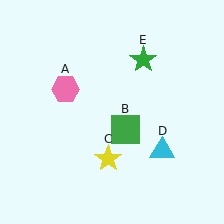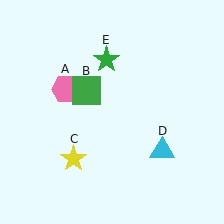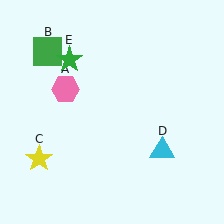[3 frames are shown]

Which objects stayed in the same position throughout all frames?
Pink hexagon (object A) and cyan triangle (object D) remained stationary.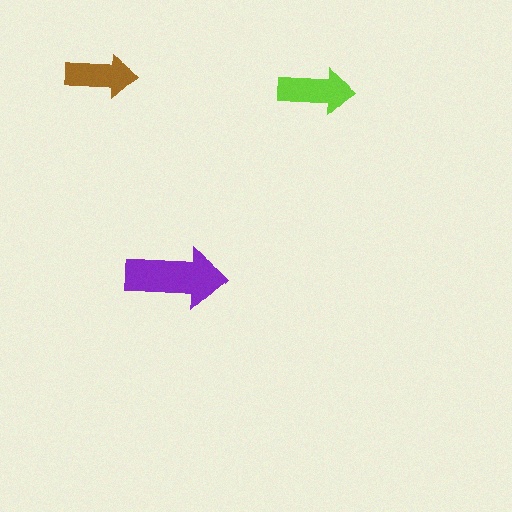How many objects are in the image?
There are 3 objects in the image.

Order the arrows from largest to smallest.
the purple one, the lime one, the brown one.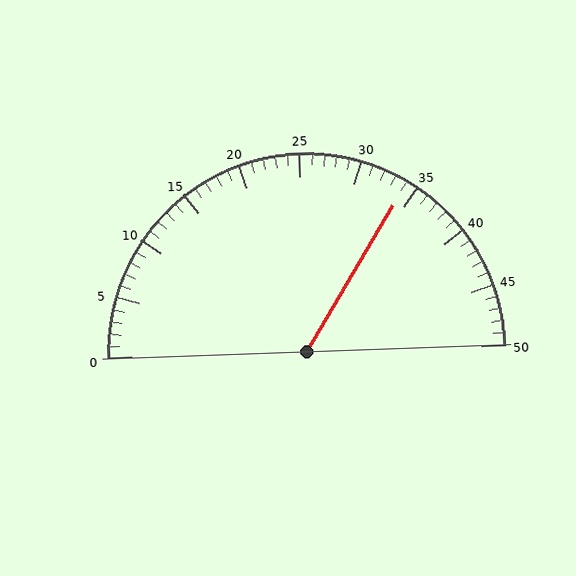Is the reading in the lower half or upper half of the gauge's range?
The reading is in the upper half of the range (0 to 50).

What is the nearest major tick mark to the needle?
The nearest major tick mark is 35.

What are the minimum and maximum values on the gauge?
The gauge ranges from 0 to 50.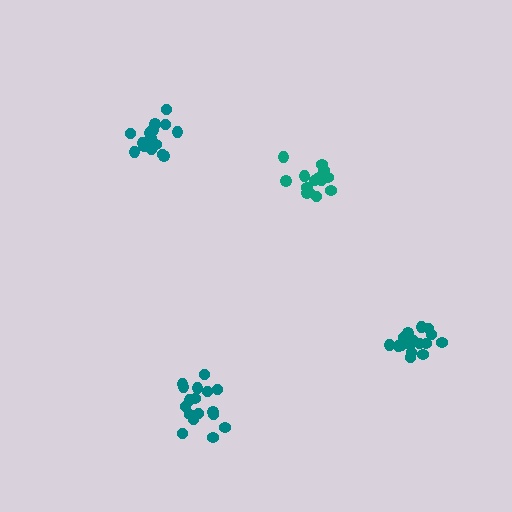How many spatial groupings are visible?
There are 4 spatial groupings.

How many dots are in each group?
Group 1: 17 dots, Group 2: 17 dots, Group 3: 15 dots, Group 4: 17 dots (66 total).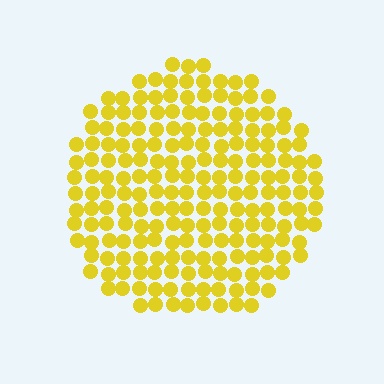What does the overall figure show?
The overall figure shows a circle.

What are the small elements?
The small elements are circles.